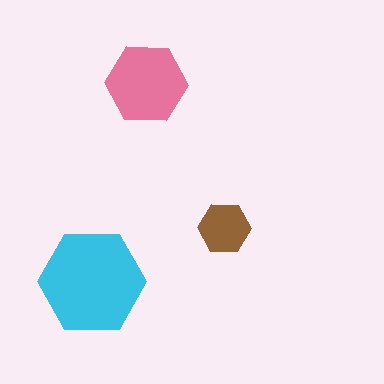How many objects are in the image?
There are 3 objects in the image.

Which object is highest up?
The pink hexagon is topmost.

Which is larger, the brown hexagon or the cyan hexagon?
The cyan one.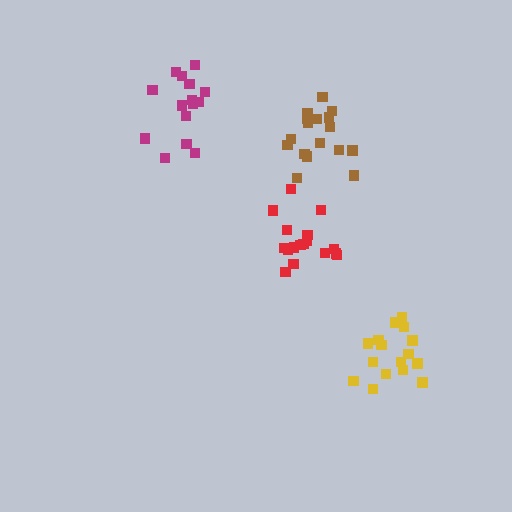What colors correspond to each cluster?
The clusters are colored: yellow, brown, red, magenta.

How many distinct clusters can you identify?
There are 4 distinct clusters.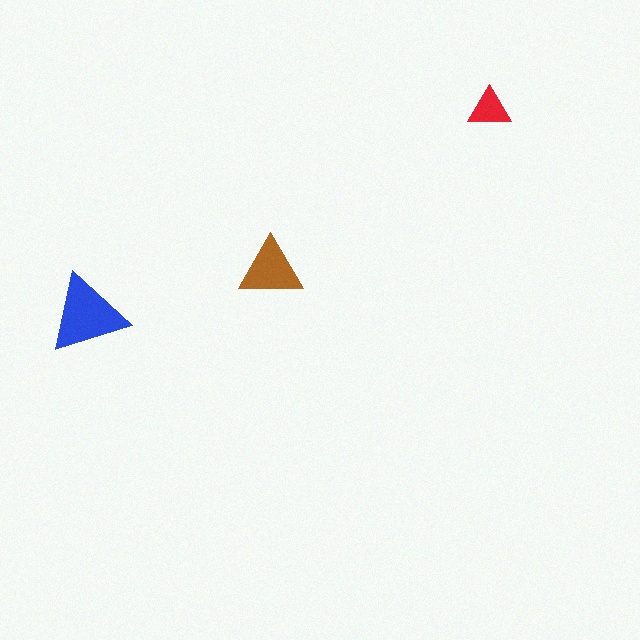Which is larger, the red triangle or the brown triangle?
The brown one.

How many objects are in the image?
There are 3 objects in the image.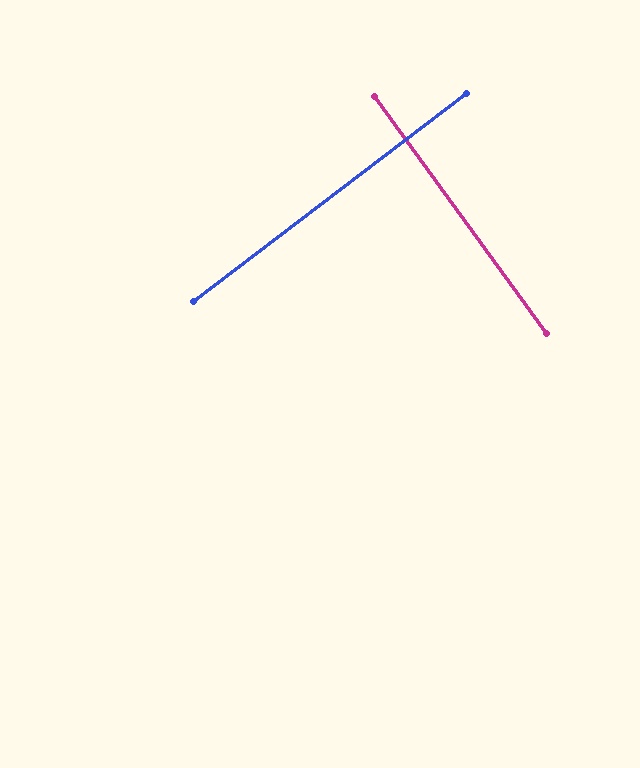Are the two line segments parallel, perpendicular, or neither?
Perpendicular — they meet at approximately 89°.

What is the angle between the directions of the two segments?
Approximately 89 degrees.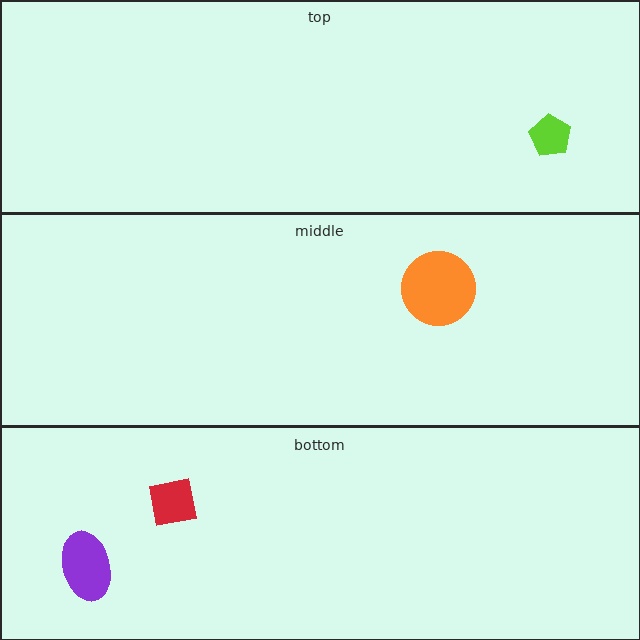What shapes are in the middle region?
The orange circle.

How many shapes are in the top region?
1.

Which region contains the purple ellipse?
The bottom region.